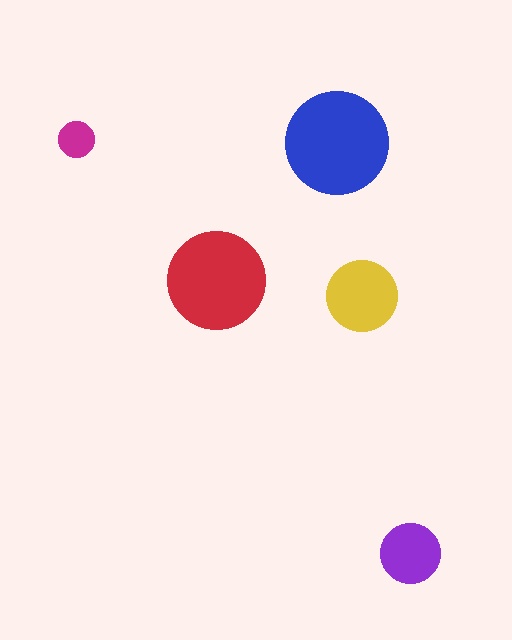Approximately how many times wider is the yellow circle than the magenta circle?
About 2 times wider.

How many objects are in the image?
There are 5 objects in the image.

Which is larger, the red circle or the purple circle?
The red one.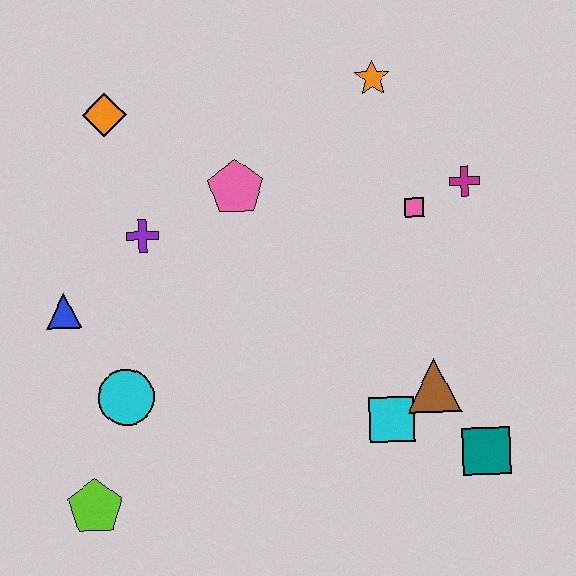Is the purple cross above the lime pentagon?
Yes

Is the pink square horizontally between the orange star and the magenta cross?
Yes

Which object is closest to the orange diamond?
The purple cross is closest to the orange diamond.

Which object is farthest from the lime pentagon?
The orange star is farthest from the lime pentagon.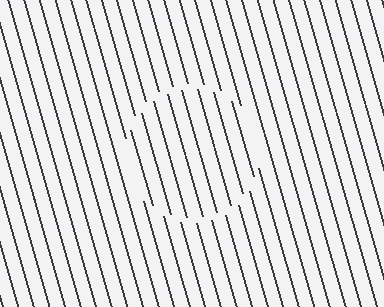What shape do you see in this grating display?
An illusory circle. The interior of the shape contains the same grating, shifted by half a period — the contour is defined by the phase discontinuity where line-ends from the inner and outer gratings abut.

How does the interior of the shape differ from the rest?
The interior of the shape contains the same grating, shifted by half a period — the contour is defined by the phase discontinuity where line-ends from the inner and outer gratings abut.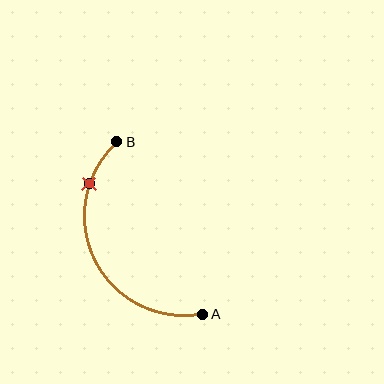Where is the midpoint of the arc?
The arc midpoint is the point on the curve farthest from the straight line joining A and B. It sits to the left of that line.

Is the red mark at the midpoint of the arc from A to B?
No. The red mark lies on the arc but is closer to endpoint B. The arc midpoint would be at the point on the curve equidistant along the arc from both A and B.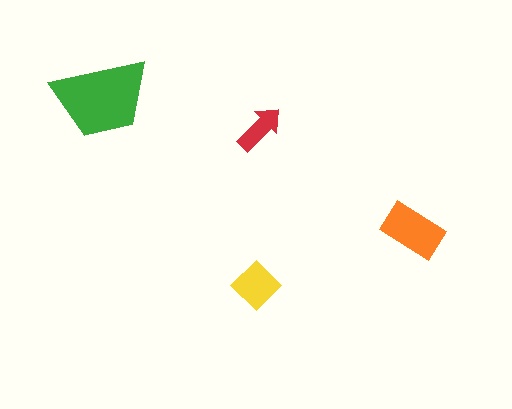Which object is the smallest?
The red arrow.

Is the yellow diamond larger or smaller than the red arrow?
Larger.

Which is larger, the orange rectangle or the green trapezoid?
The green trapezoid.